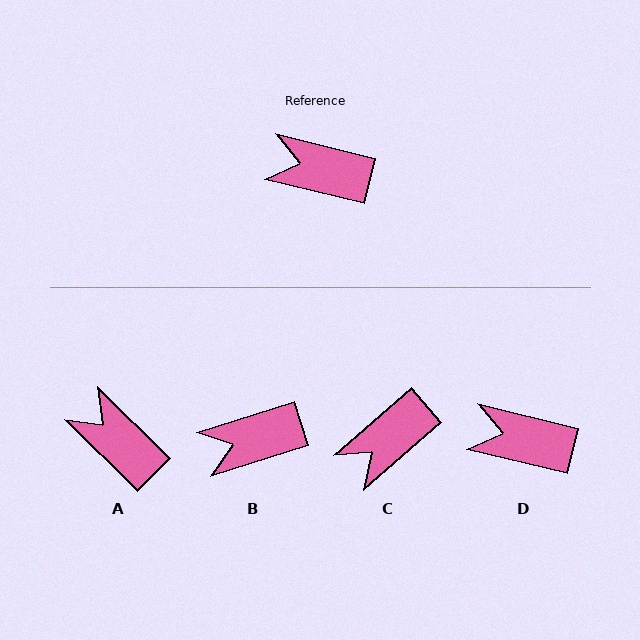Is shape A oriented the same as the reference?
No, it is off by about 31 degrees.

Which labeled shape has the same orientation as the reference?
D.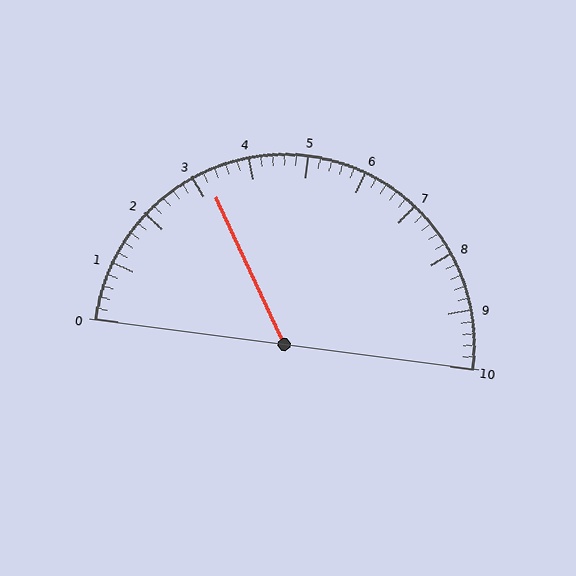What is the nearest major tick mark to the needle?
The nearest major tick mark is 3.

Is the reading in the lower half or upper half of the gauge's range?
The reading is in the lower half of the range (0 to 10).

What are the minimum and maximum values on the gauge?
The gauge ranges from 0 to 10.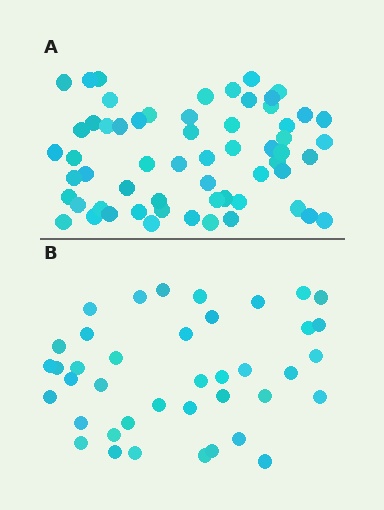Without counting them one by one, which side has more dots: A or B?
Region A (the top region) has more dots.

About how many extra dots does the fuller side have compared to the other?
Region A has approximately 20 more dots than region B.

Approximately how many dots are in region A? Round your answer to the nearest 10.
About 60 dots.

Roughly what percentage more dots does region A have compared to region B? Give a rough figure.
About 50% more.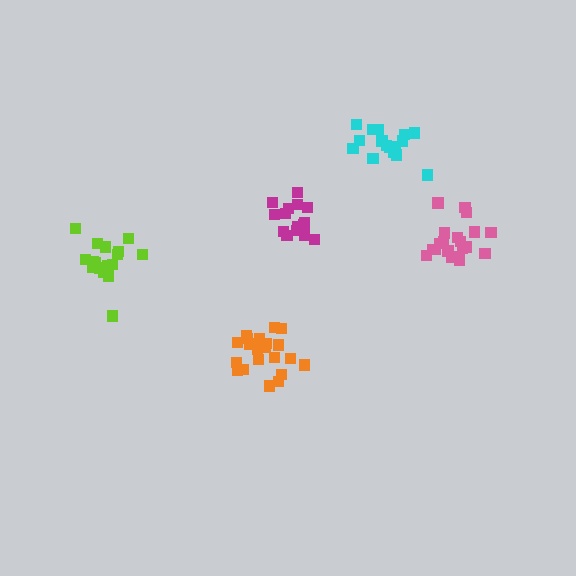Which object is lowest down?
The orange cluster is bottommost.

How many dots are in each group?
Group 1: 19 dots, Group 2: 18 dots, Group 3: 21 dots, Group 4: 16 dots, Group 5: 16 dots (90 total).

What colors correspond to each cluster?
The clusters are colored: pink, lime, orange, magenta, cyan.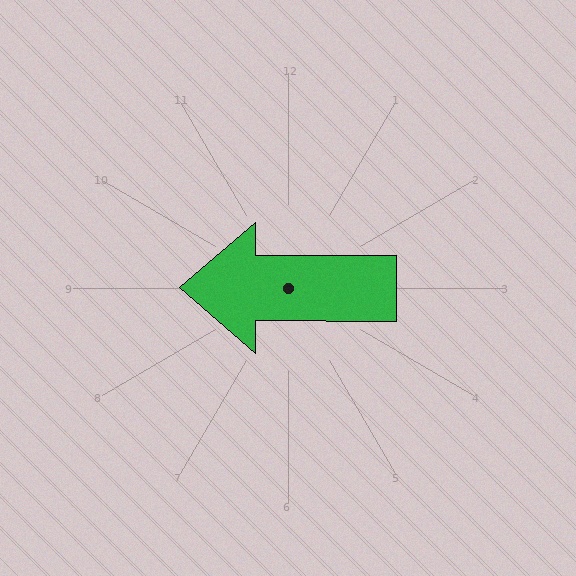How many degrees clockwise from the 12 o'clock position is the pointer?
Approximately 270 degrees.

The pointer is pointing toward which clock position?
Roughly 9 o'clock.